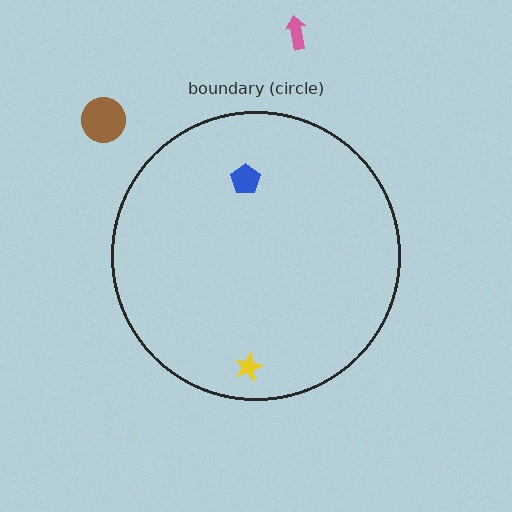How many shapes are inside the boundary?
2 inside, 2 outside.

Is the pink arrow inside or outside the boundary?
Outside.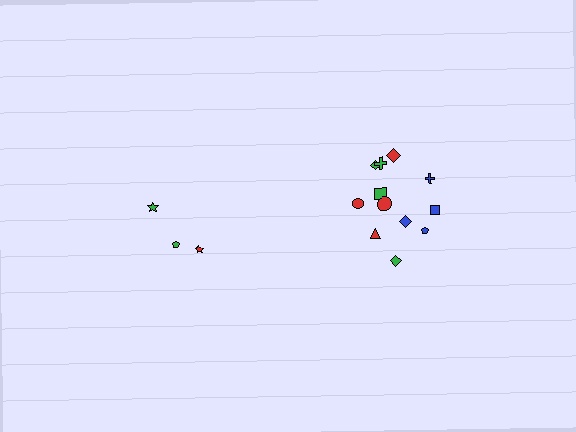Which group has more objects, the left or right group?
The right group.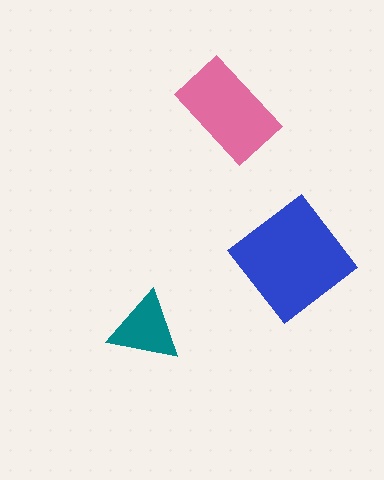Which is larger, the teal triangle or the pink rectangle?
The pink rectangle.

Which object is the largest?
The blue diamond.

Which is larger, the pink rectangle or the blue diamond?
The blue diamond.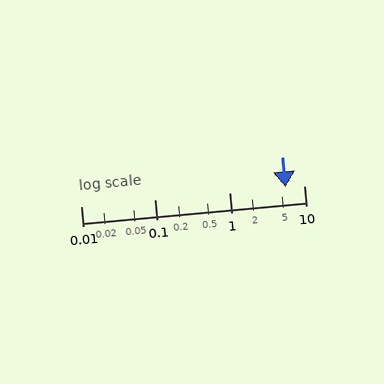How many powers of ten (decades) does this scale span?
The scale spans 3 decades, from 0.01 to 10.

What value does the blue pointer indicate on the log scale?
The pointer indicates approximately 5.7.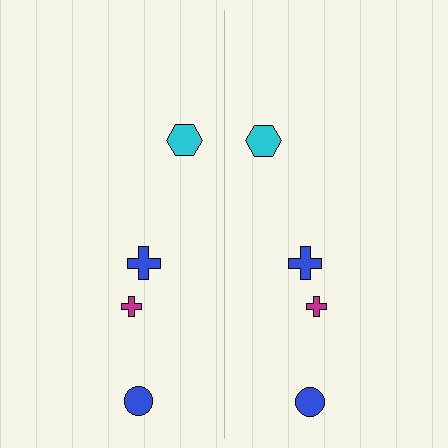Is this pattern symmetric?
Yes, this pattern has bilateral (reflection) symmetry.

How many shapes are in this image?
There are 8 shapes in this image.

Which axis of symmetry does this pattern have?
The pattern has a vertical axis of symmetry running through the center of the image.